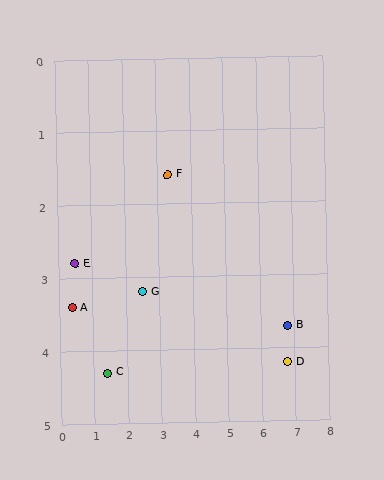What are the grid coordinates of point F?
Point F is at approximately (3.3, 1.6).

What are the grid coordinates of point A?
Point A is at approximately (0.4, 3.4).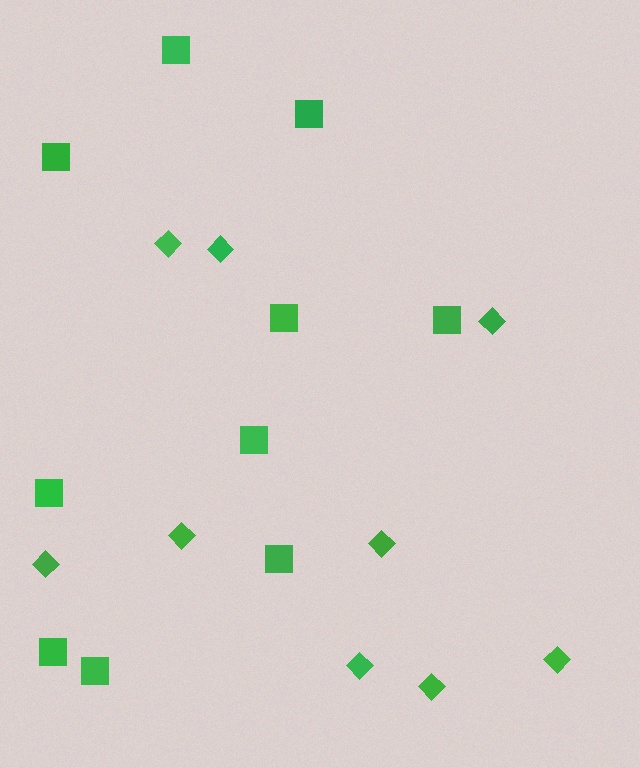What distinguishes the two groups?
There are 2 groups: one group of squares (10) and one group of diamonds (9).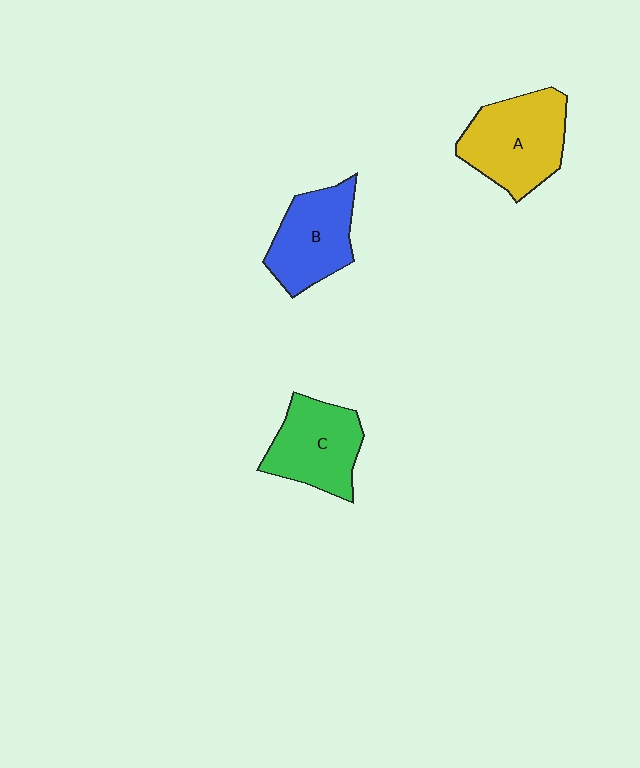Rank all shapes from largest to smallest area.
From largest to smallest: A (yellow), C (green), B (blue).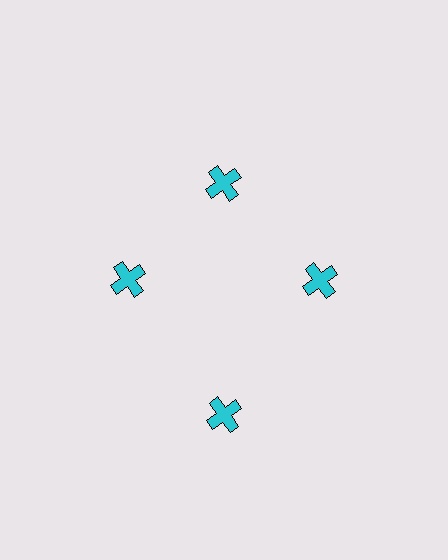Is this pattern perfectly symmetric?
No. The 4 cyan crosses are arranged in a ring, but one element near the 6 o'clock position is pushed outward from the center, breaking the 4-fold rotational symmetry.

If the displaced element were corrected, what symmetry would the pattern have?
It would have 4-fold rotational symmetry — the pattern would map onto itself every 90 degrees.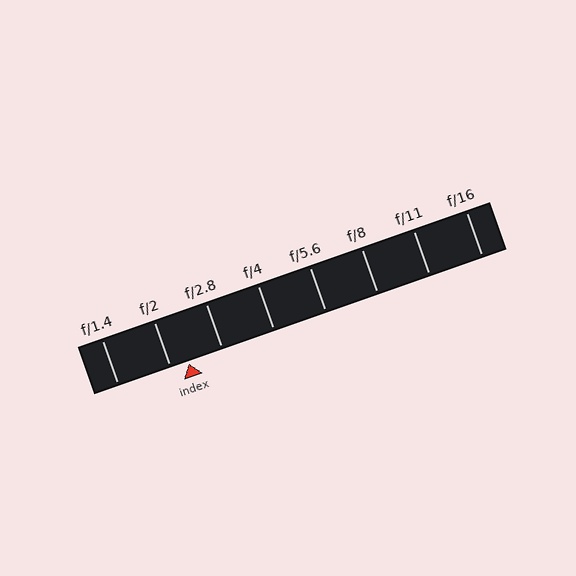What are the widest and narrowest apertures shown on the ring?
The widest aperture shown is f/1.4 and the narrowest is f/16.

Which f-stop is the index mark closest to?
The index mark is closest to f/2.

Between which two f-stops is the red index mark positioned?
The index mark is between f/2 and f/2.8.